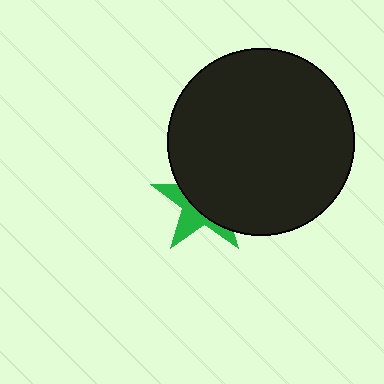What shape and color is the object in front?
The object in front is a black circle.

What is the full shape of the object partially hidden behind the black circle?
The partially hidden object is a green star.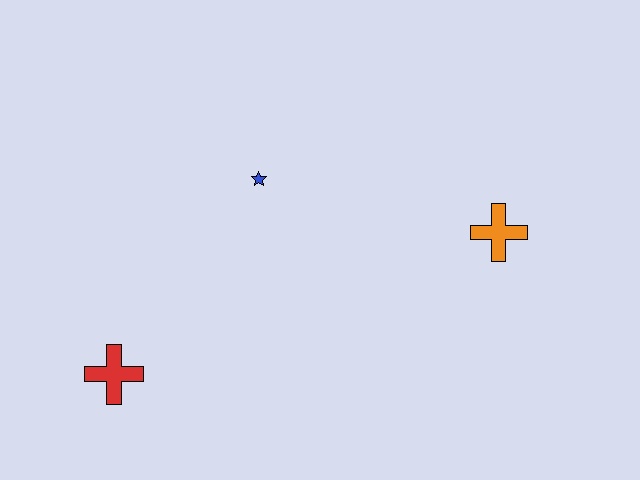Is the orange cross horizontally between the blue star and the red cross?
No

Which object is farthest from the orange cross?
The red cross is farthest from the orange cross.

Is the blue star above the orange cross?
Yes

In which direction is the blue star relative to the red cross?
The blue star is above the red cross.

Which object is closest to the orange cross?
The blue star is closest to the orange cross.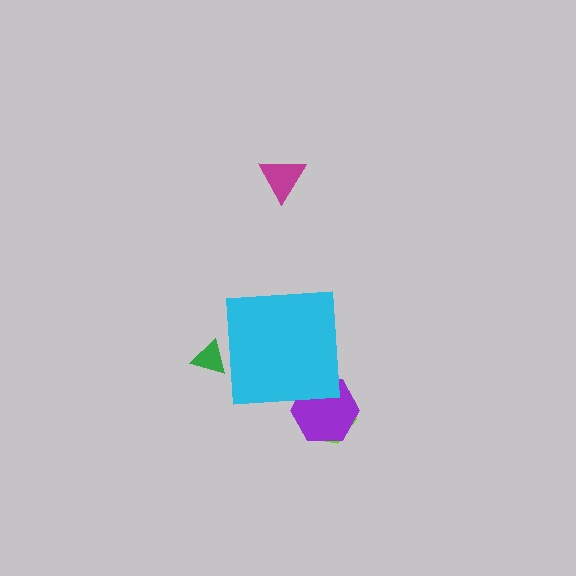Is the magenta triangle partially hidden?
No, the magenta triangle is fully visible.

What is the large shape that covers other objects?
A cyan square.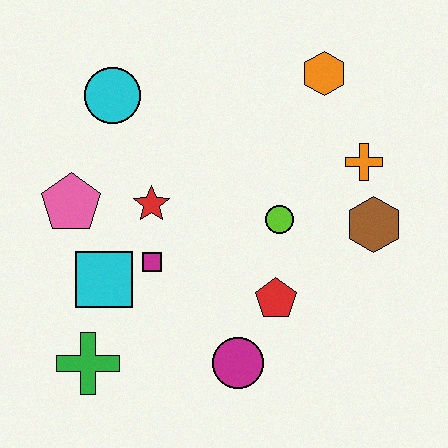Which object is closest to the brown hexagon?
The orange cross is closest to the brown hexagon.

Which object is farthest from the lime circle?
The green cross is farthest from the lime circle.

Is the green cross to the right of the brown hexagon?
No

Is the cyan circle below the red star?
No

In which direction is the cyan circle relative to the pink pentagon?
The cyan circle is above the pink pentagon.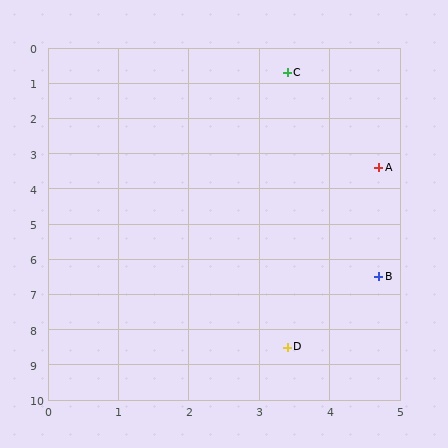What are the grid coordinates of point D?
Point D is at approximately (3.4, 8.5).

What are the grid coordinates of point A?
Point A is at approximately (4.7, 3.4).